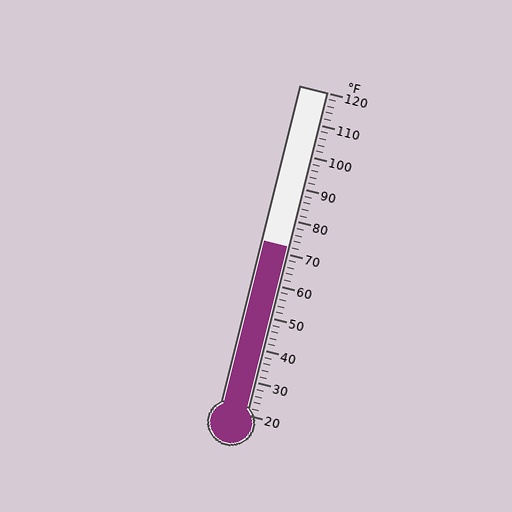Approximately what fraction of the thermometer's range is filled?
The thermometer is filled to approximately 50% of its range.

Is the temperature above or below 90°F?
The temperature is below 90°F.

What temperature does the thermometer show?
The thermometer shows approximately 72°F.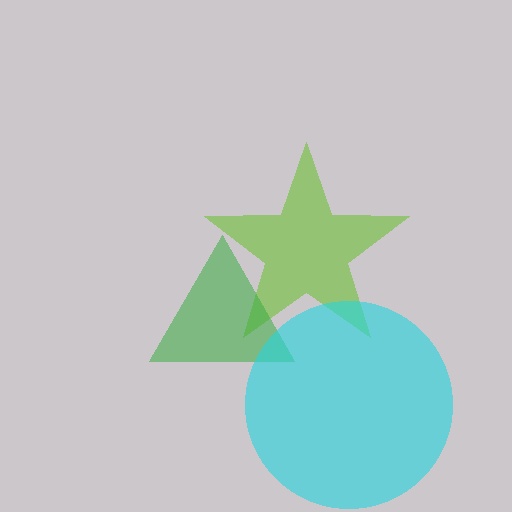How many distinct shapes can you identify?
There are 3 distinct shapes: a lime star, a green triangle, a cyan circle.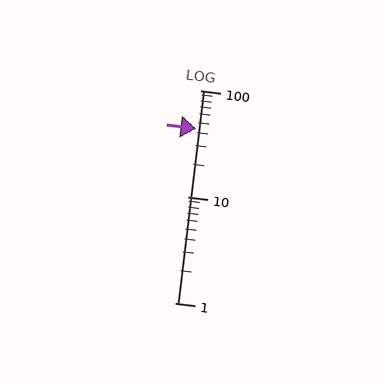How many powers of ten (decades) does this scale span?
The scale spans 2 decades, from 1 to 100.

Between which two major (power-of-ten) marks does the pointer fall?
The pointer is between 10 and 100.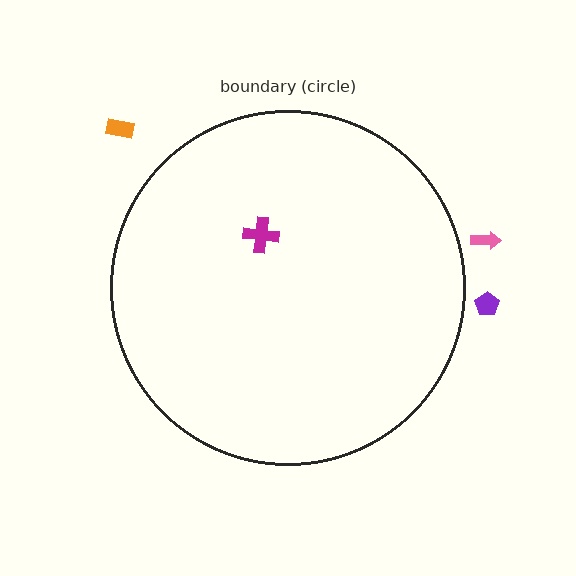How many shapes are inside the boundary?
1 inside, 3 outside.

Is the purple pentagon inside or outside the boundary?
Outside.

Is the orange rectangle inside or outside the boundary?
Outside.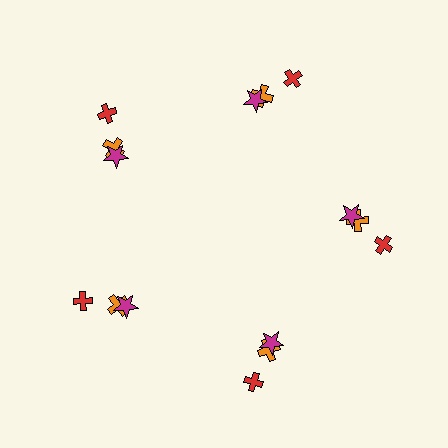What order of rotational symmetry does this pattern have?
This pattern has 5-fold rotational symmetry.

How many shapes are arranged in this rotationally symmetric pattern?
There are 15 shapes, arranged in 5 groups of 3.